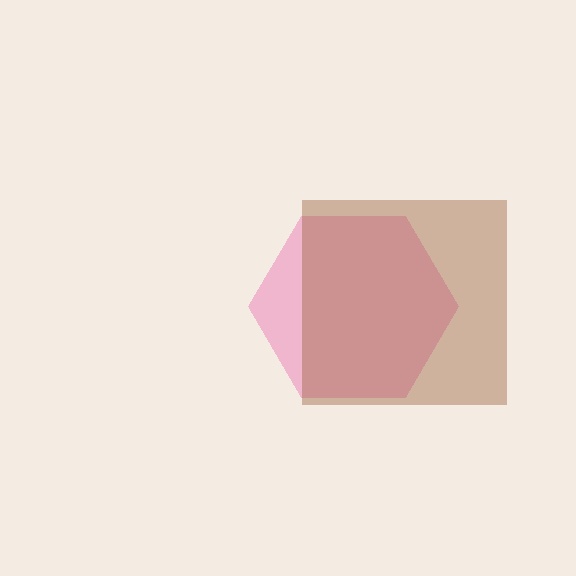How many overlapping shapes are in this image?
There are 2 overlapping shapes in the image.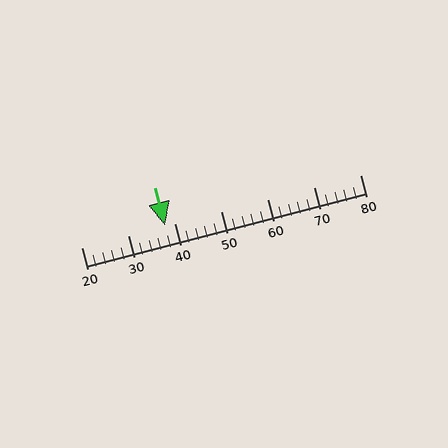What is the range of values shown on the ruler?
The ruler shows values from 20 to 80.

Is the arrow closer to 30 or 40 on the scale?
The arrow is closer to 40.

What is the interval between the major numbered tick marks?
The major tick marks are spaced 10 units apart.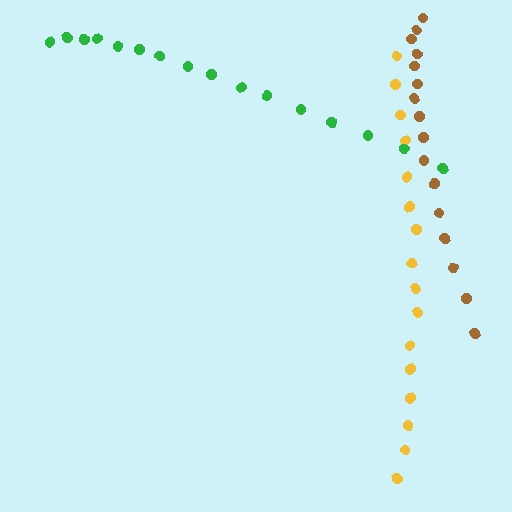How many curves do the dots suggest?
There are 3 distinct paths.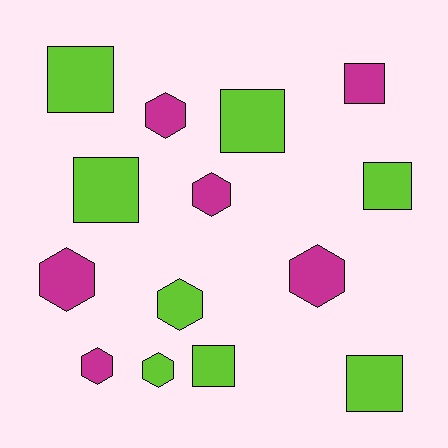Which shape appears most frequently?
Square, with 7 objects.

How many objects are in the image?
There are 14 objects.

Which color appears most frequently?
Lime, with 8 objects.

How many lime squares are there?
There are 6 lime squares.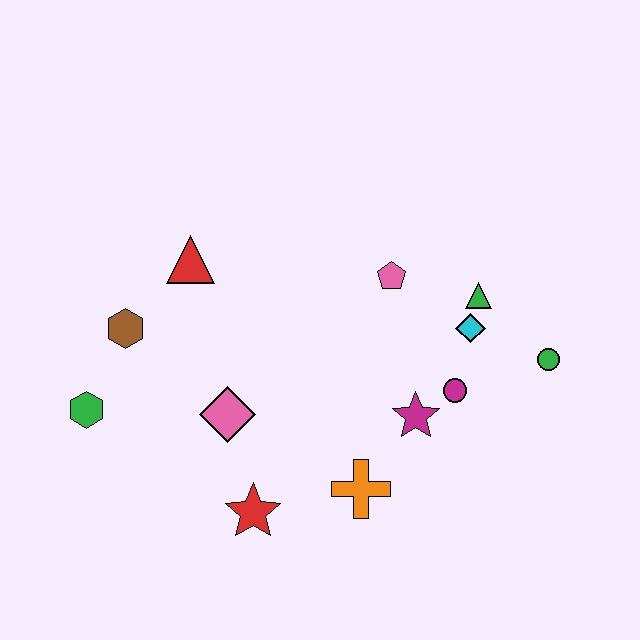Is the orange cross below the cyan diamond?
Yes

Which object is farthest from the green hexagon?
The green circle is farthest from the green hexagon.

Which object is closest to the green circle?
The cyan diamond is closest to the green circle.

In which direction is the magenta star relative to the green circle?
The magenta star is to the left of the green circle.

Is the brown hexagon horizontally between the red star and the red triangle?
No